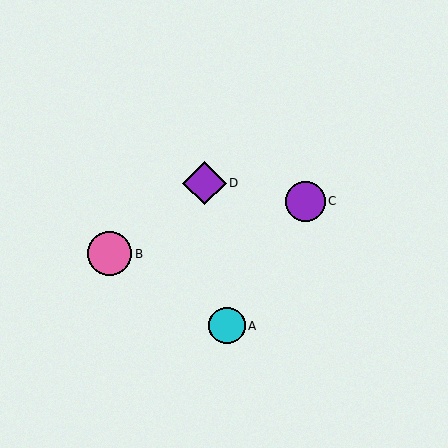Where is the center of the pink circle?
The center of the pink circle is at (109, 254).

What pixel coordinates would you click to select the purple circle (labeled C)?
Click at (305, 201) to select the purple circle C.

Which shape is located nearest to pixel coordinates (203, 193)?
The purple diamond (labeled D) at (205, 183) is nearest to that location.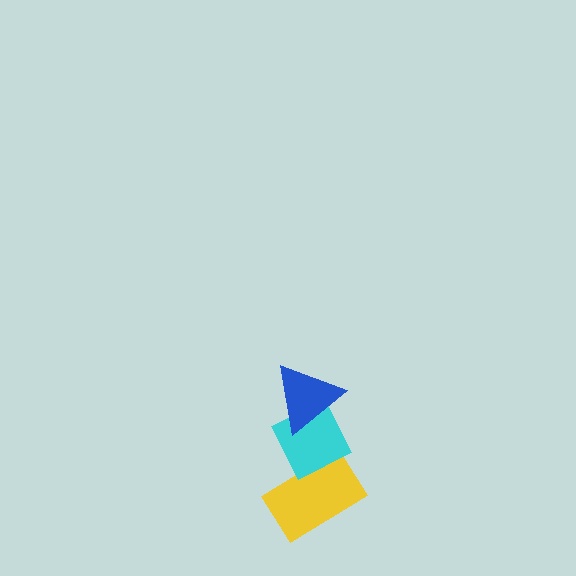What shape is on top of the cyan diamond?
The blue triangle is on top of the cyan diamond.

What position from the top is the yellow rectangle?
The yellow rectangle is 3rd from the top.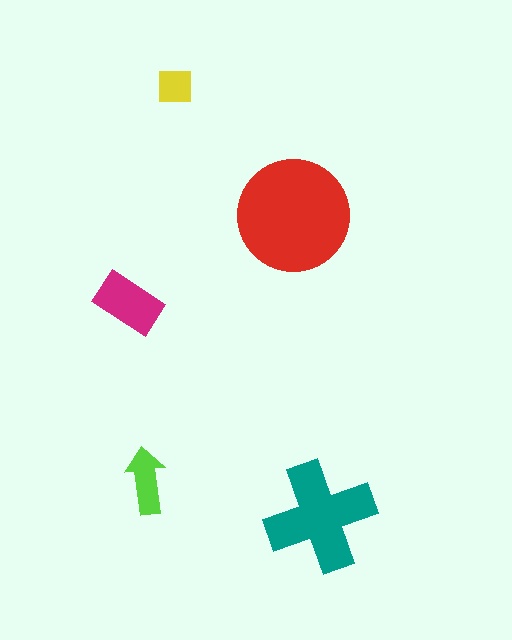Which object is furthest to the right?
The teal cross is rightmost.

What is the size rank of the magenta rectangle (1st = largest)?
3rd.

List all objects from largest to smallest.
The red circle, the teal cross, the magenta rectangle, the lime arrow, the yellow square.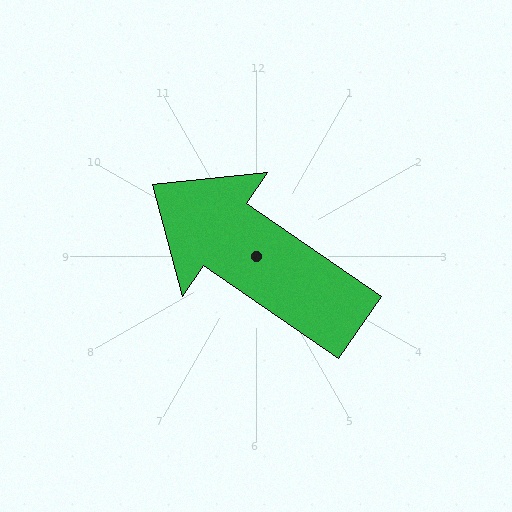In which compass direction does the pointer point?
Northwest.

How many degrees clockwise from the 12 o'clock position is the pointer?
Approximately 305 degrees.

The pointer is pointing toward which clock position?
Roughly 10 o'clock.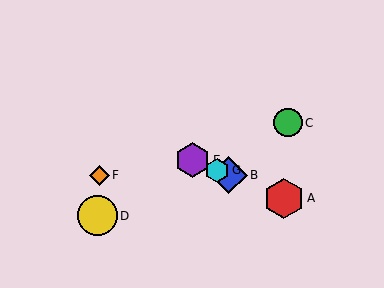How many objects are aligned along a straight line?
4 objects (A, B, E, G) are aligned along a straight line.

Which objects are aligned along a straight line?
Objects A, B, E, G are aligned along a straight line.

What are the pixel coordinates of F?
Object F is at (99, 175).